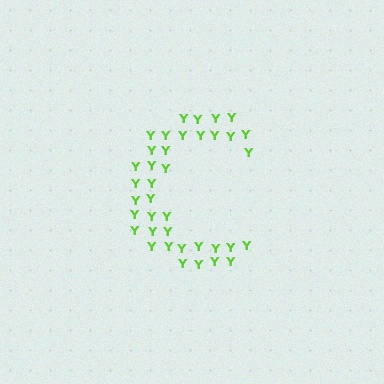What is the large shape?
The large shape is the letter C.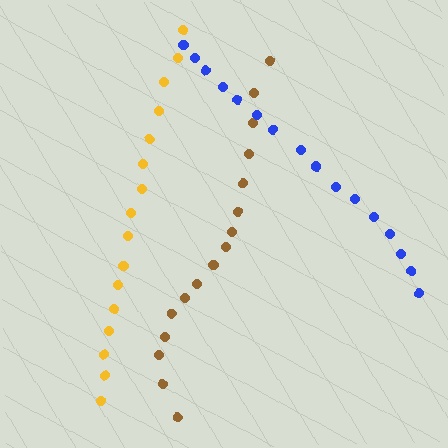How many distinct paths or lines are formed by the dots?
There are 3 distinct paths.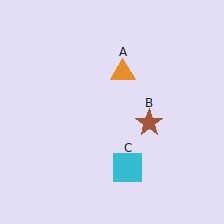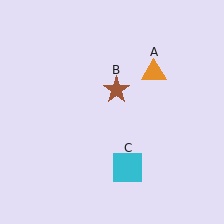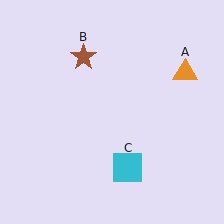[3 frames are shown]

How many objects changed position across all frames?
2 objects changed position: orange triangle (object A), brown star (object B).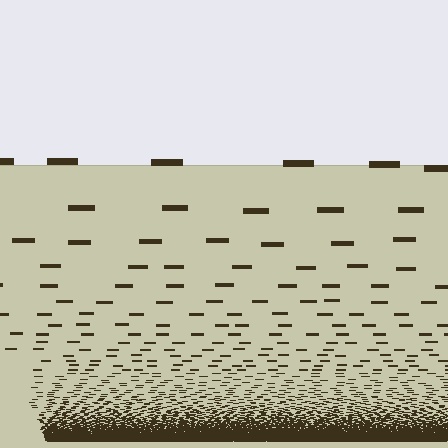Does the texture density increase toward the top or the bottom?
Density increases toward the bottom.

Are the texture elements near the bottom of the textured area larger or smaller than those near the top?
Smaller. The gradient is inverted — elements near the bottom are smaller and denser.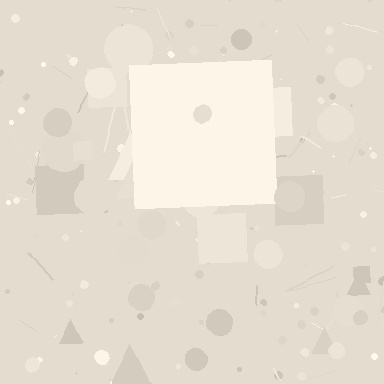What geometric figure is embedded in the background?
A square is embedded in the background.